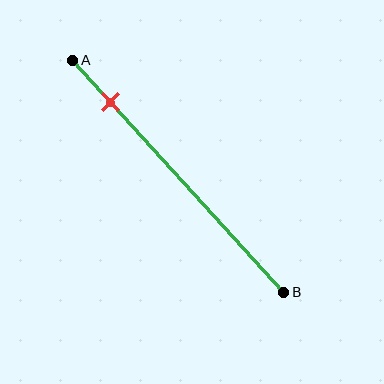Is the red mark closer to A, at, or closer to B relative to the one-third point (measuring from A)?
The red mark is closer to point A than the one-third point of segment AB.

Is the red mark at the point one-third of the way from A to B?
No, the mark is at about 20% from A, not at the 33% one-third point.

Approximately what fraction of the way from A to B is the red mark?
The red mark is approximately 20% of the way from A to B.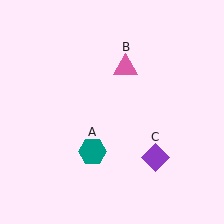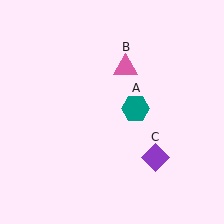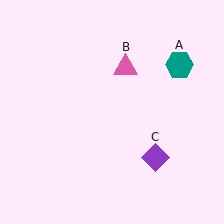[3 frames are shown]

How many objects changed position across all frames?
1 object changed position: teal hexagon (object A).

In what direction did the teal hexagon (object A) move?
The teal hexagon (object A) moved up and to the right.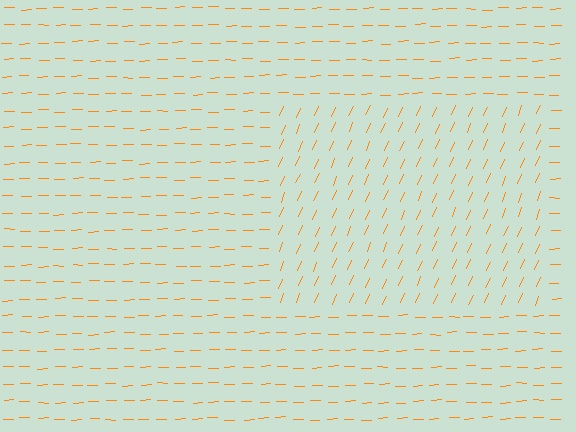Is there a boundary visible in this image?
Yes, there is a texture boundary formed by a change in line orientation.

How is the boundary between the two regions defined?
The boundary is defined purely by a change in line orientation (approximately 65 degrees difference). All lines are the same color and thickness.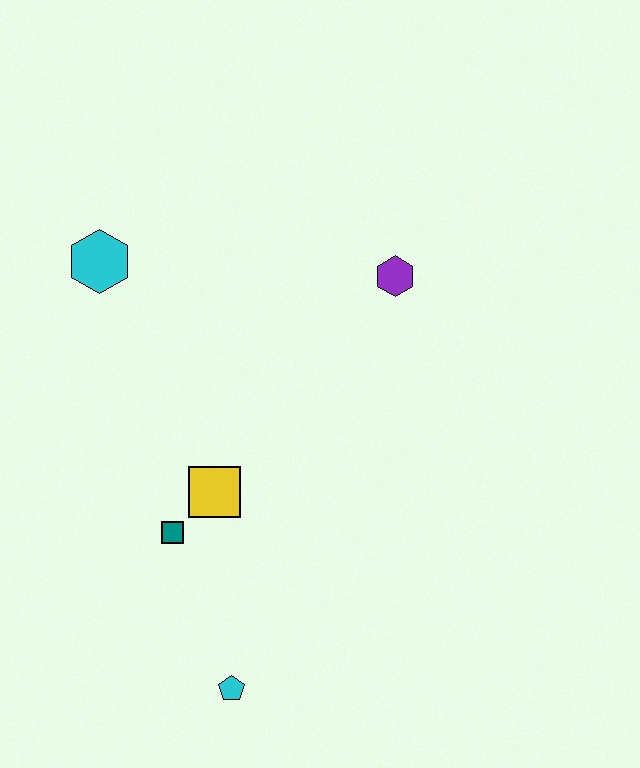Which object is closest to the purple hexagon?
The yellow square is closest to the purple hexagon.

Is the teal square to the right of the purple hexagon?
No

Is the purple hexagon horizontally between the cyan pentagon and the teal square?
No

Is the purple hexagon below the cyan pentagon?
No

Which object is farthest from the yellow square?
The purple hexagon is farthest from the yellow square.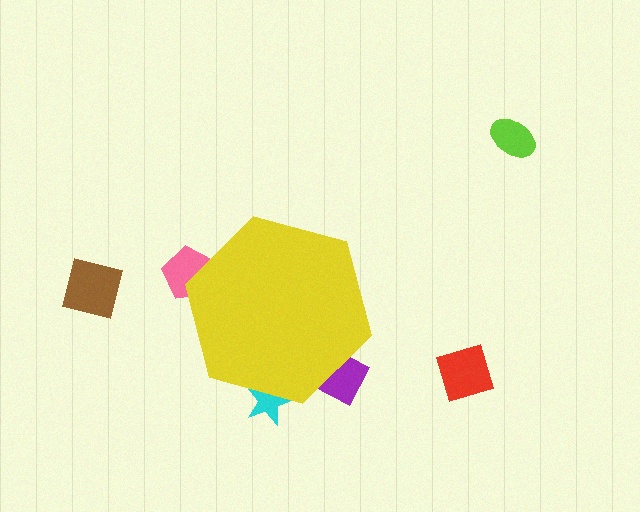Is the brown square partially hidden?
No, the brown square is fully visible.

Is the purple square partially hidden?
Yes, the purple square is partially hidden behind the yellow hexagon.